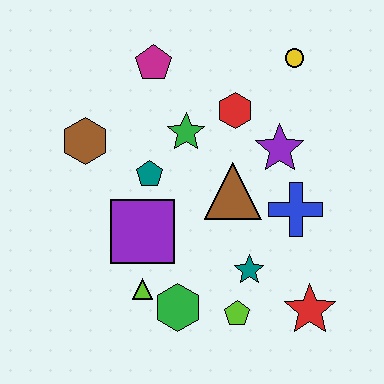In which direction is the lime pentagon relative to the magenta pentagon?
The lime pentagon is below the magenta pentagon.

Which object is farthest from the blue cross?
The brown hexagon is farthest from the blue cross.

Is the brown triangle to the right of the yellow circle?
No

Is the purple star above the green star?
No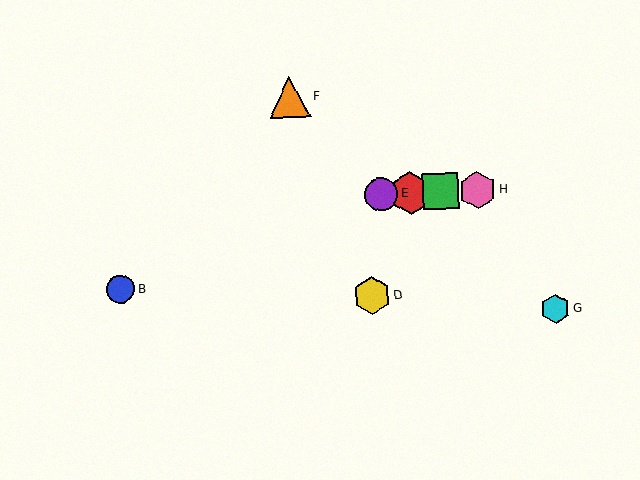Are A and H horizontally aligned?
Yes, both are at y≈193.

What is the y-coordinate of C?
Object C is at y≈192.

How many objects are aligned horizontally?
4 objects (A, C, E, H) are aligned horizontally.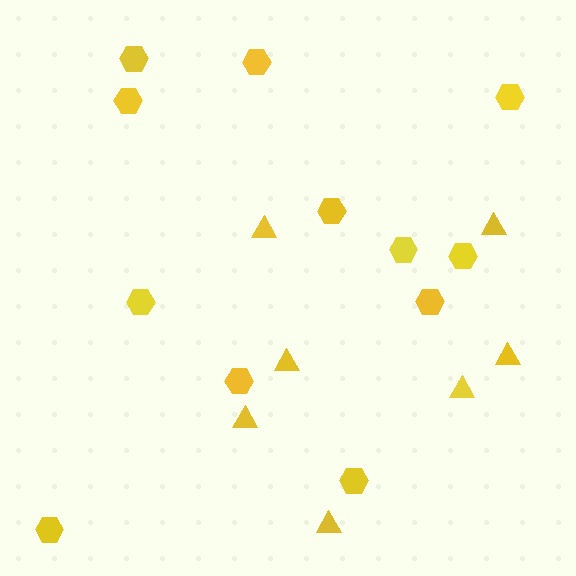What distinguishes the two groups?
There are 2 groups: one group of triangles (7) and one group of hexagons (12).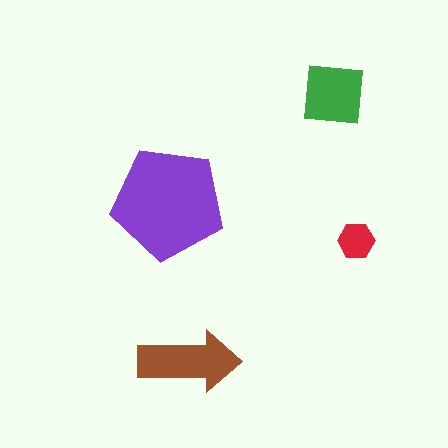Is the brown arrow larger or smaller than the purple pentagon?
Smaller.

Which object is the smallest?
The red hexagon.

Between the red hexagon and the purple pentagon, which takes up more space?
The purple pentagon.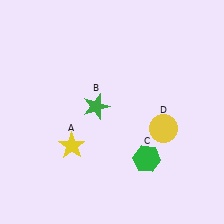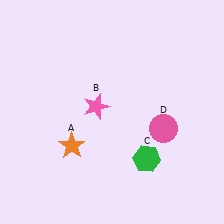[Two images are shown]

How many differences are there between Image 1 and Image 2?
There are 3 differences between the two images.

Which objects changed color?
A changed from yellow to orange. B changed from green to pink. D changed from yellow to pink.